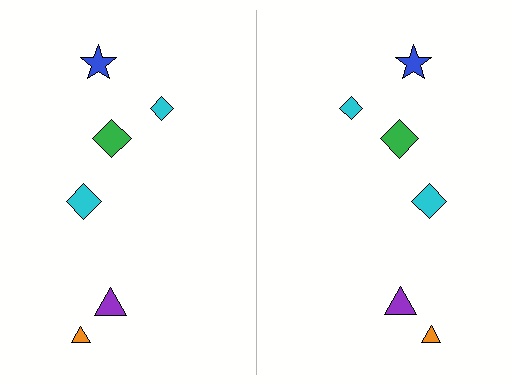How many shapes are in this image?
There are 12 shapes in this image.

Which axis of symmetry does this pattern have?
The pattern has a vertical axis of symmetry running through the center of the image.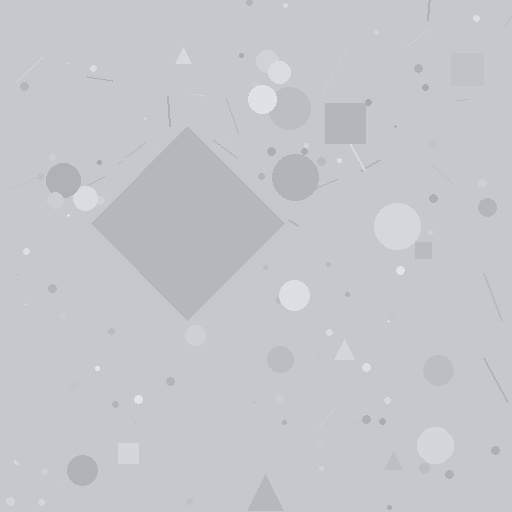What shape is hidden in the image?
A diamond is hidden in the image.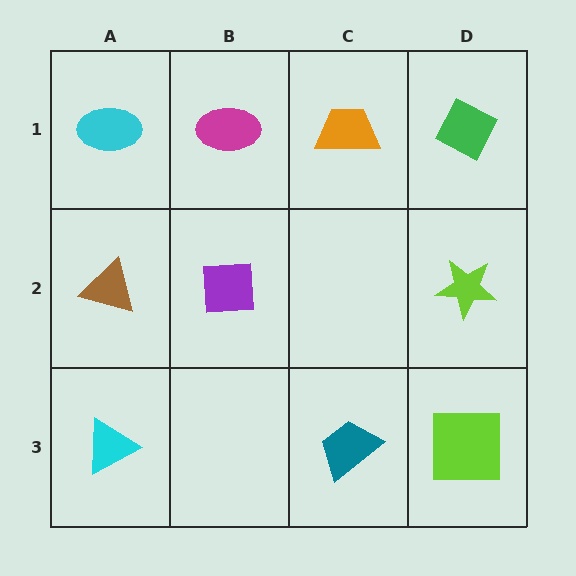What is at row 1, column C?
An orange trapezoid.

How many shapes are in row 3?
3 shapes.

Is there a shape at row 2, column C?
No, that cell is empty.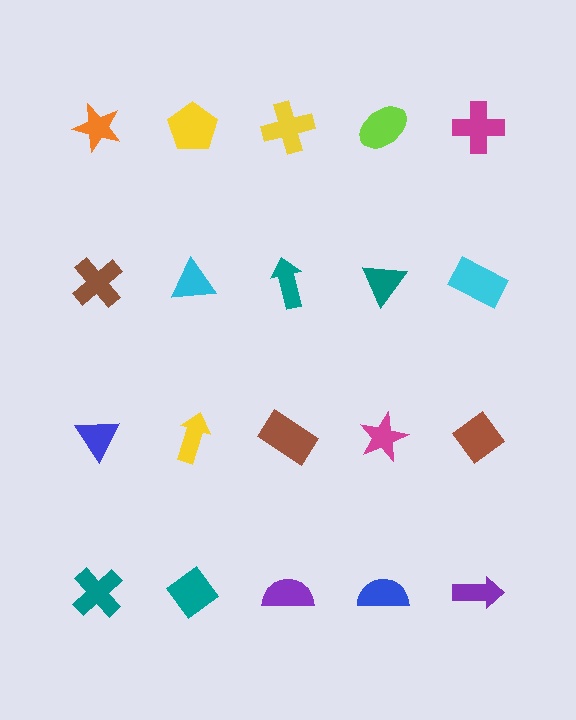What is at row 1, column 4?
A lime ellipse.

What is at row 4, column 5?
A purple arrow.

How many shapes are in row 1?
5 shapes.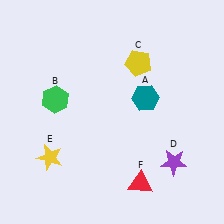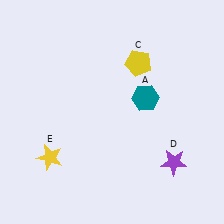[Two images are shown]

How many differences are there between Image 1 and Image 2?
There are 2 differences between the two images.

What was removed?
The red triangle (F), the green hexagon (B) were removed in Image 2.